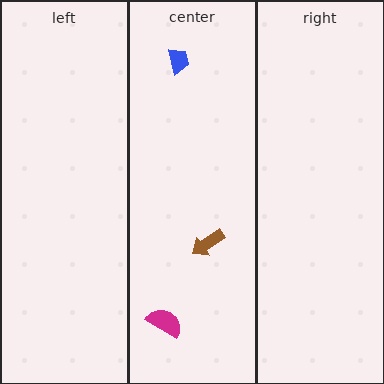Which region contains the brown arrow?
The center region.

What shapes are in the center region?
The blue trapezoid, the brown arrow, the magenta semicircle.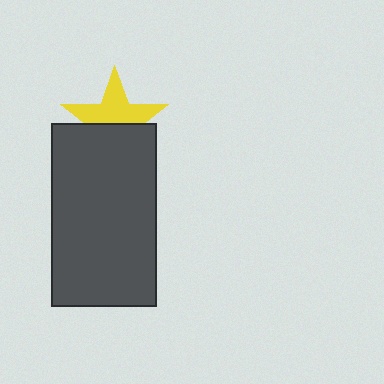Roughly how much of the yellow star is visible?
About half of it is visible (roughly 57%).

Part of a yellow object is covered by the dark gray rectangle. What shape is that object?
It is a star.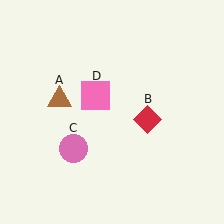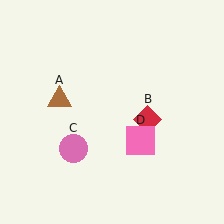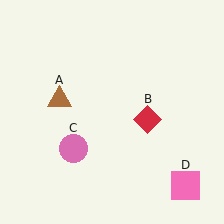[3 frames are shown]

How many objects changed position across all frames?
1 object changed position: pink square (object D).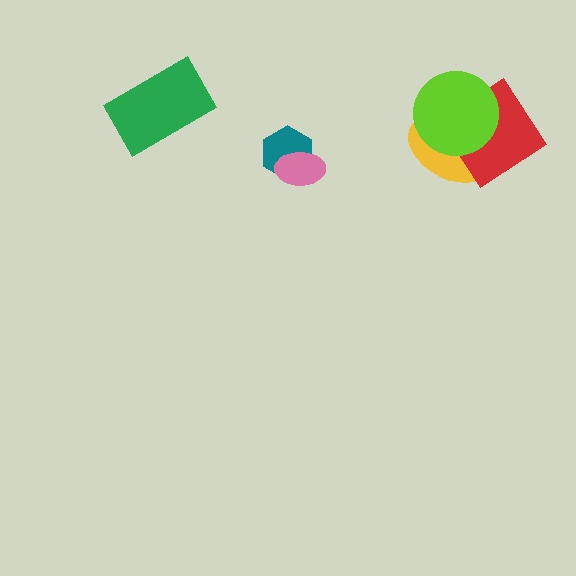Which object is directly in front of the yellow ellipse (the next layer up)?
The red diamond is directly in front of the yellow ellipse.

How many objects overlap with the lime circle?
2 objects overlap with the lime circle.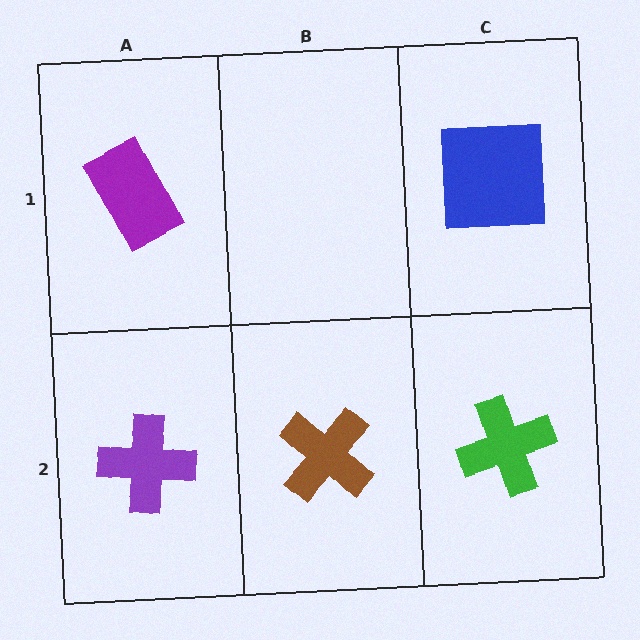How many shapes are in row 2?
3 shapes.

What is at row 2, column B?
A brown cross.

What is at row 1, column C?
A blue square.